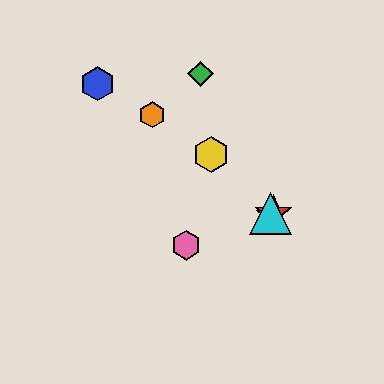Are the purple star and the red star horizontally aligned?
Yes, both are at y≈214.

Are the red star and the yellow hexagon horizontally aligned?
No, the red star is at y≈214 and the yellow hexagon is at y≈155.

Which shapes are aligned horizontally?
The red star, the purple star, the cyan triangle are aligned horizontally.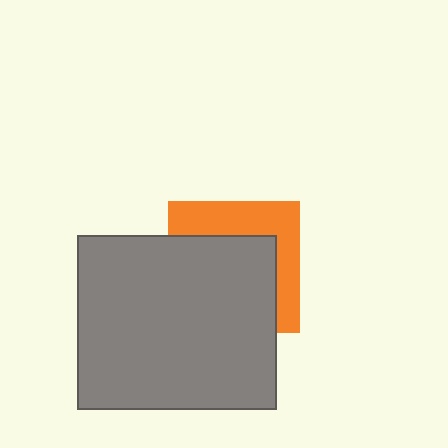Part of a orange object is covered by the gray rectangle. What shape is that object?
It is a square.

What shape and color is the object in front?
The object in front is a gray rectangle.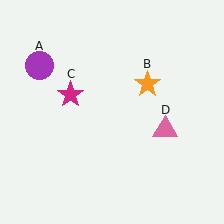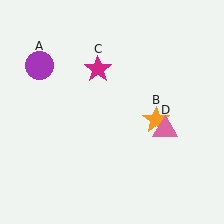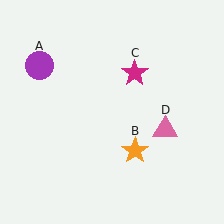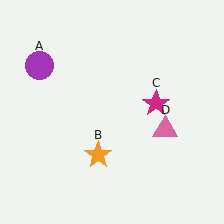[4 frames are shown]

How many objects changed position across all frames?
2 objects changed position: orange star (object B), magenta star (object C).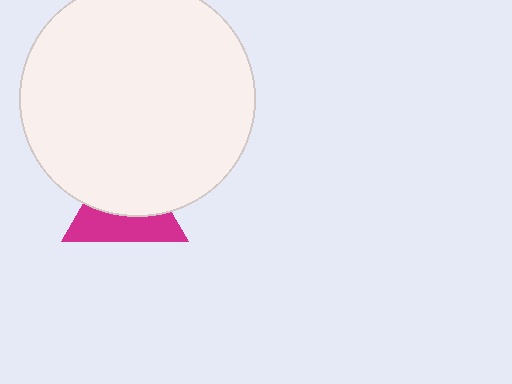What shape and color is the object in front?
The object in front is a white circle.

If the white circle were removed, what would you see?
You would see the complete magenta triangle.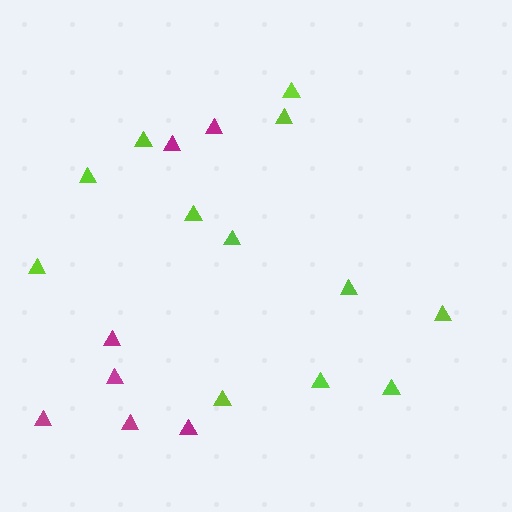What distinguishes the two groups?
There are 2 groups: one group of magenta triangles (7) and one group of lime triangles (12).